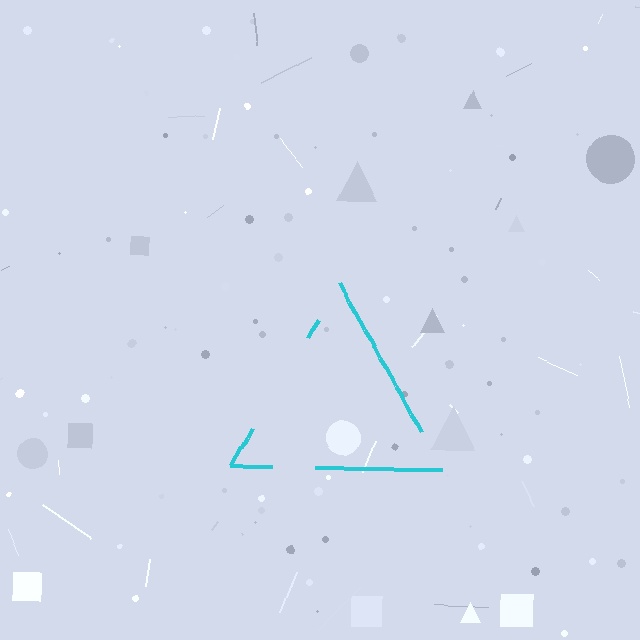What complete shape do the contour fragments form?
The contour fragments form a triangle.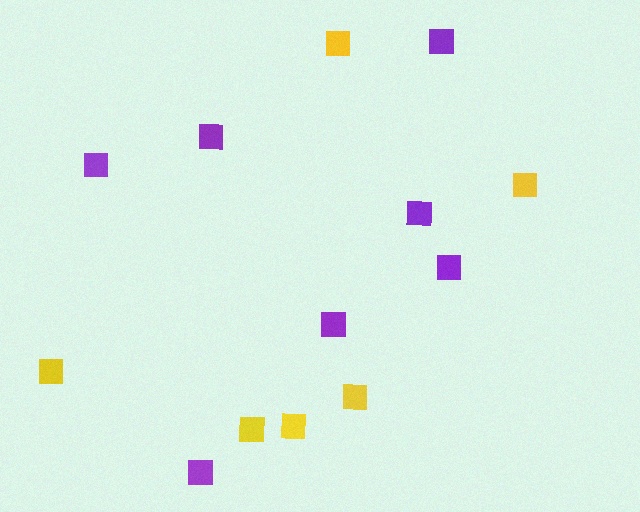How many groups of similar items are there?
There are 2 groups: one group of purple squares (7) and one group of yellow squares (6).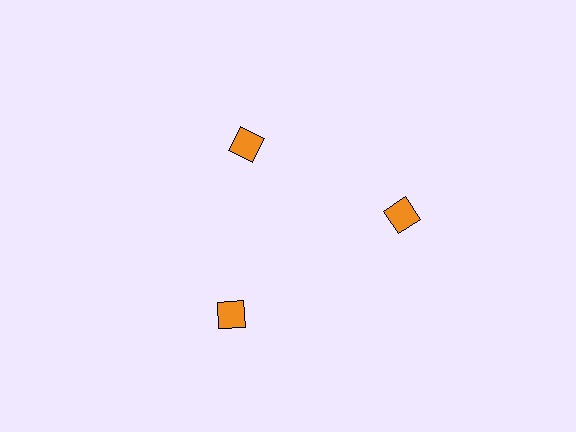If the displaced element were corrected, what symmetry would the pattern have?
It would have 3-fold rotational symmetry — the pattern would map onto itself every 120 degrees.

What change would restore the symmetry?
The symmetry would be restored by moving it outward, back onto the ring so that all 3 squares sit at equal angles and equal distance from the center.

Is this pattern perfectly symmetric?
No. The 3 orange squares are arranged in a ring, but one element near the 11 o'clock position is pulled inward toward the center, breaking the 3-fold rotational symmetry.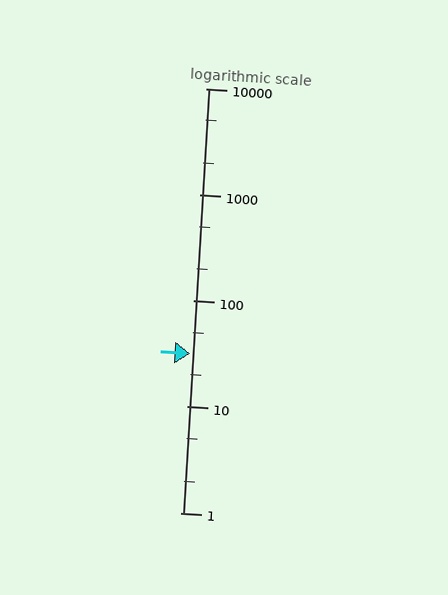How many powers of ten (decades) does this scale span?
The scale spans 4 decades, from 1 to 10000.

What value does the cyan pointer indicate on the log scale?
The pointer indicates approximately 32.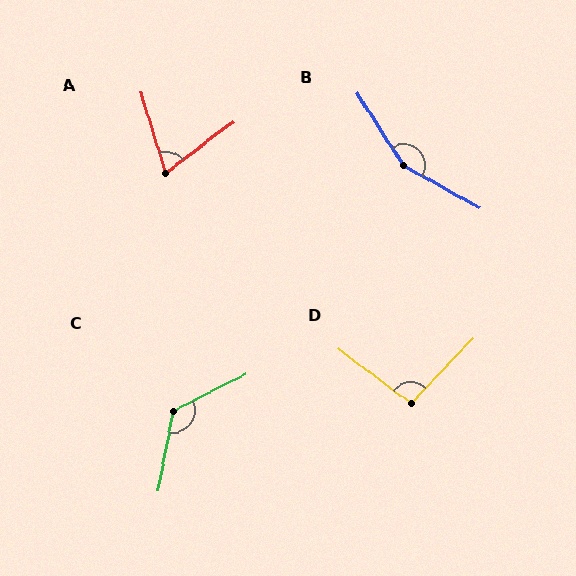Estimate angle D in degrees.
Approximately 96 degrees.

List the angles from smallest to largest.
A (70°), D (96°), C (127°), B (151°).